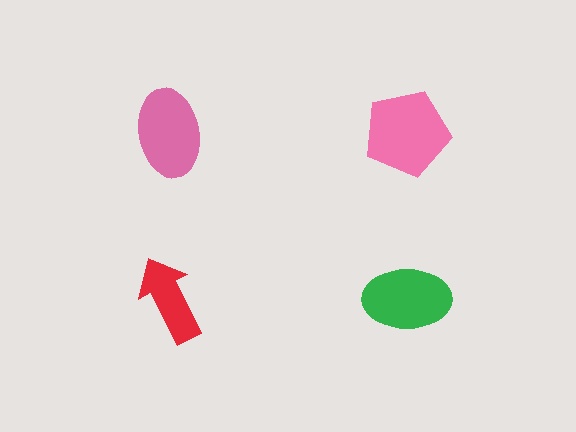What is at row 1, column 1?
A pink ellipse.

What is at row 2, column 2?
A green ellipse.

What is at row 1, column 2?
A pink pentagon.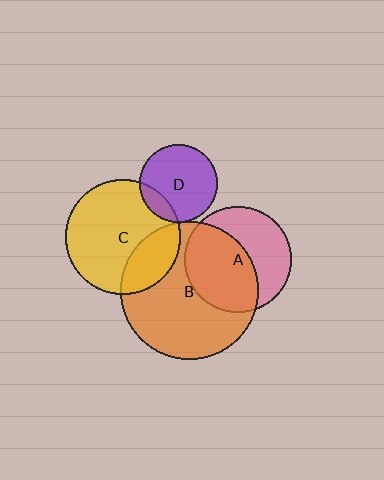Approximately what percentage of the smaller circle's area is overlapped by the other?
Approximately 55%.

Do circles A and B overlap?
Yes.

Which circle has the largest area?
Circle B (orange).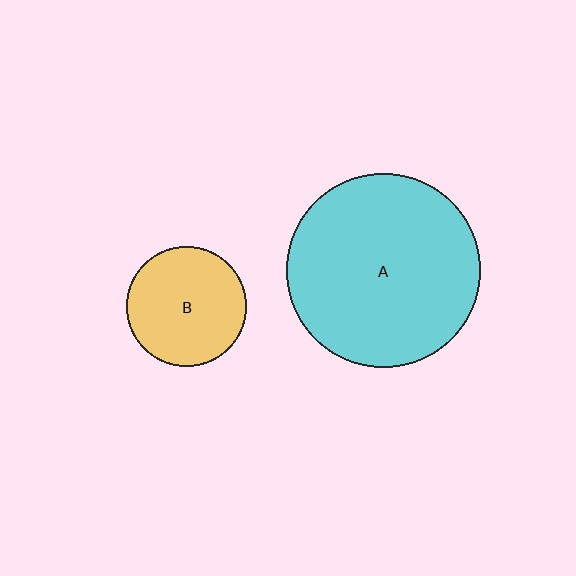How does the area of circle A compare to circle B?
Approximately 2.6 times.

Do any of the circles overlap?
No, none of the circles overlap.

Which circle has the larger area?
Circle A (cyan).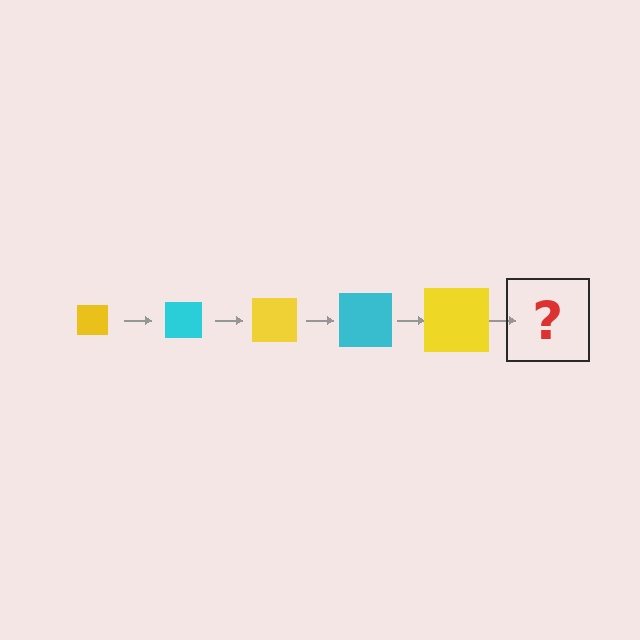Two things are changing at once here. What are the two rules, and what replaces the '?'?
The two rules are that the square grows larger each step and the color cycles through yellow and cyan. The '?' should be a cyan square, larger than the previous one.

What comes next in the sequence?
The next element should be a cyan square, larger than the previous one.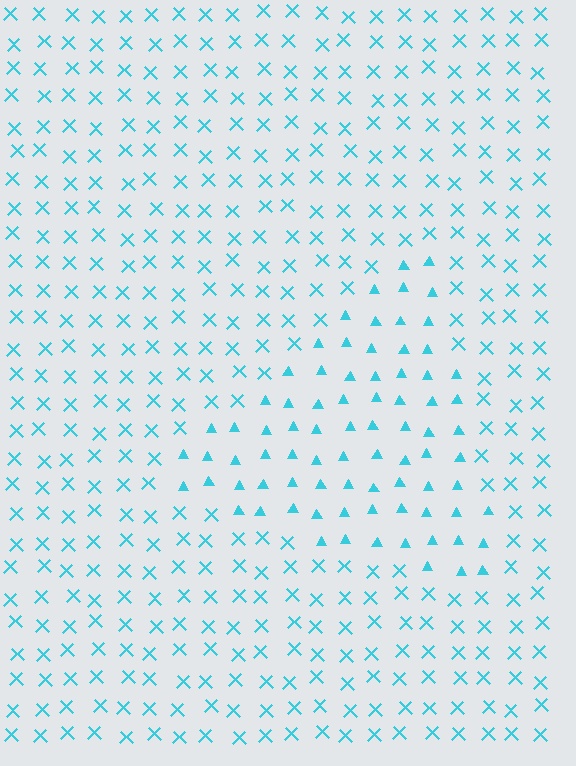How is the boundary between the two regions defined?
The boundary is defined by a change in element shape: triangles inside vs. X marks outside. All elements share the same color and spacing.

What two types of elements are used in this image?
The image uses triangles inside the triangle region and X marks outside it.